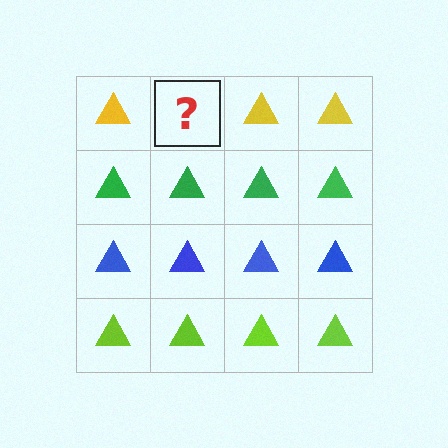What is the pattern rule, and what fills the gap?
The rule is that each row has a consistent color. The gap should be filled with a yellow triangle.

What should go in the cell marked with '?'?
The missing cell should contain a yellow triangle.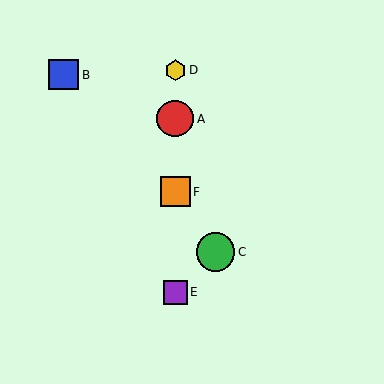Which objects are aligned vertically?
Objects A, D, E, F are aligned vertically.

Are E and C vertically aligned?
No, E is at x≈175 and C is at x≈216.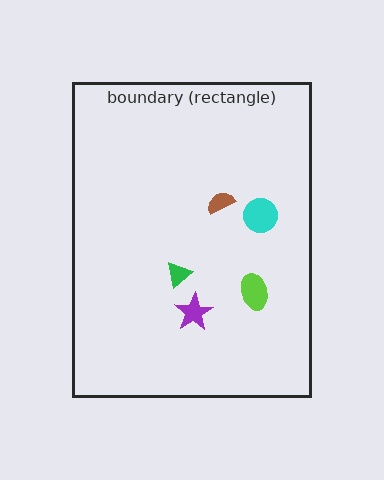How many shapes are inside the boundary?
5 inside, 0 outside.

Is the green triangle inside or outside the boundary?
Inside.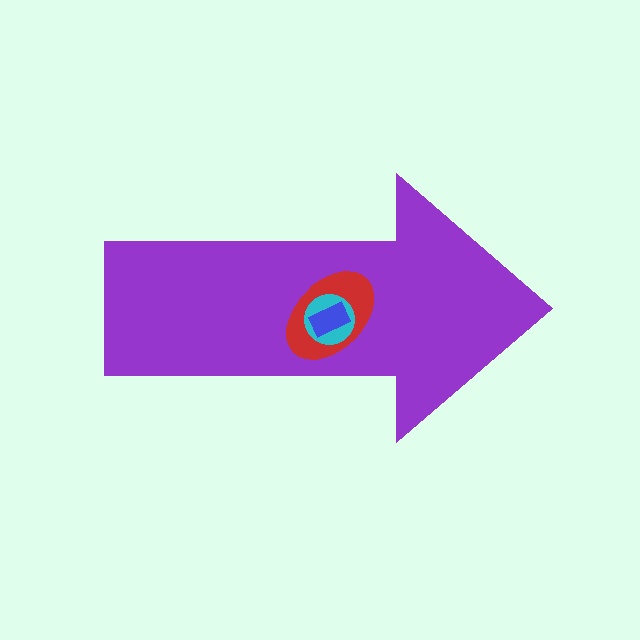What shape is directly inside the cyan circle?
The blue rectangle.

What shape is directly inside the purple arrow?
The red ellipse.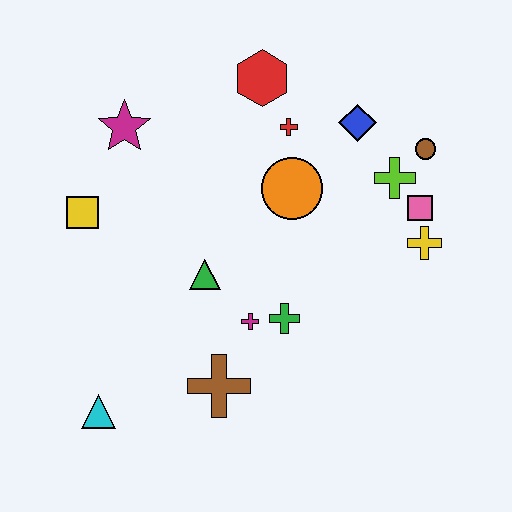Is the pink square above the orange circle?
No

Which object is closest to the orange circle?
The red cross is closest to the orange circle.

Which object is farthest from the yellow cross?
The cyan triangle is farthest from the yellow cross.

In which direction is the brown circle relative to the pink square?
The brown circle is above the pink square.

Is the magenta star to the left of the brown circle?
Yes